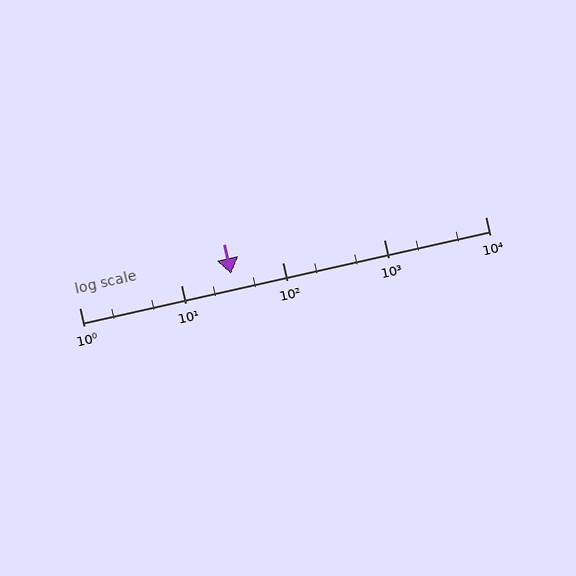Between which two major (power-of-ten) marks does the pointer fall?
The pointer is between 10 and 100.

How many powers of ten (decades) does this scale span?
The scale spans 4 decades, from 1 to 10000.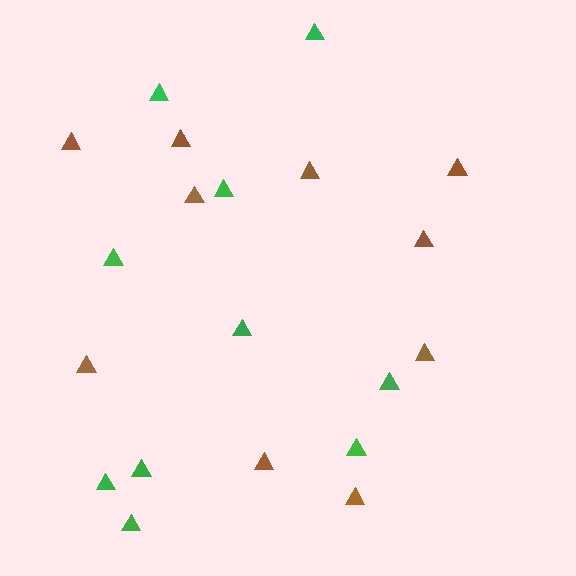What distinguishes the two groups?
There are 2 groups: one group of brown triangles (10) and one group of green triangles (10).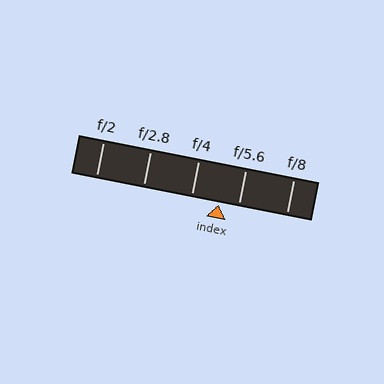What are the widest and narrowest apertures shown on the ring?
The widest aperture shown is f/2 and the narrowest is f/8.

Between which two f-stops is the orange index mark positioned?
The index mark is between f/4 and f/5.6.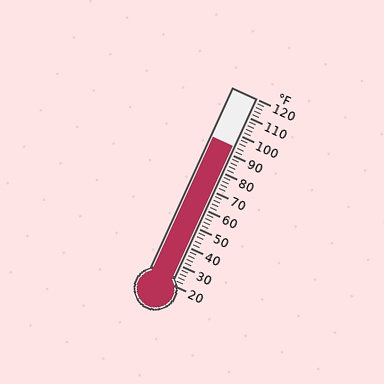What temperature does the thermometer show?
The thermometer shows approximately 94°F.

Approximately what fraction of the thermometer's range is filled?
The thermometer is filled to approximately 75% of its range.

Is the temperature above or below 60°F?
The temperature is above 60°F.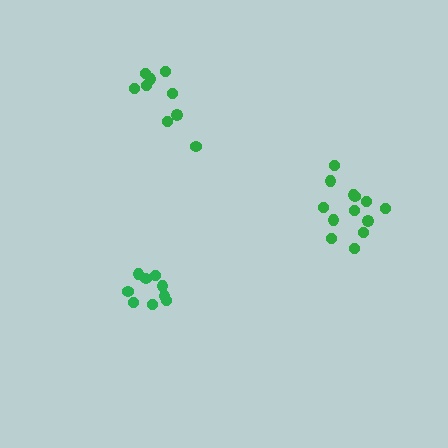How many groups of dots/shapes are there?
There are 3 groups.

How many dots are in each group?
Group 1: 9 dots, Group 2: 13 dots, Group 3: 9 dots (31 total).